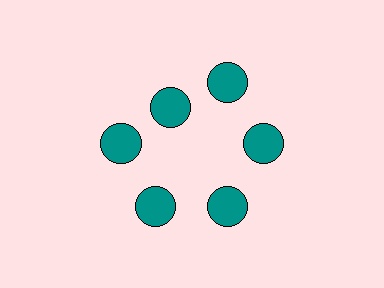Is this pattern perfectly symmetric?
No. The 6 teal circles are arranged in a ring, but one element near the 11 o'clock position is pulled inward toward the center, breaking the 6-fold rotational symmetry.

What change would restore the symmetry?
The symmetry would be restored by moving it outward, back onto the ring so that all 6 circles sit at equal angles and equal distance from the center.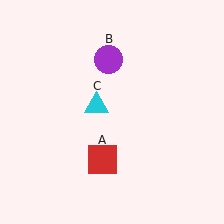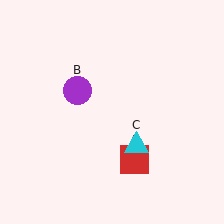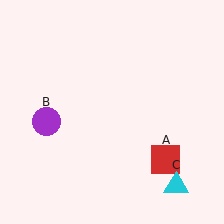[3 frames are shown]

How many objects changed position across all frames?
3 objects changed position: red square (object A), purple circle (object B), cyan triangle (object C).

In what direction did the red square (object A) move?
The red square (object A) moved right.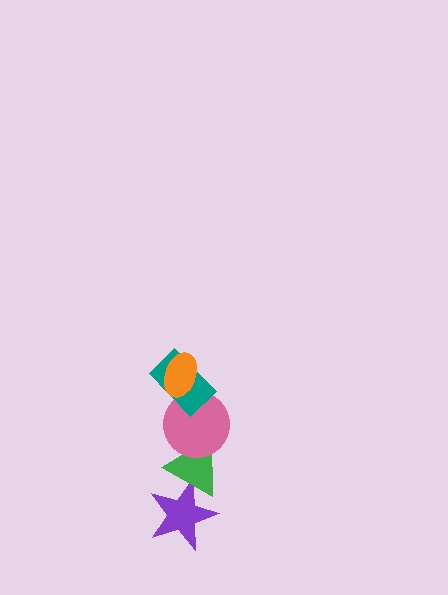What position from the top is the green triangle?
The green triangle is 4th from the top.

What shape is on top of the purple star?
The green triangle is on top of the purple star.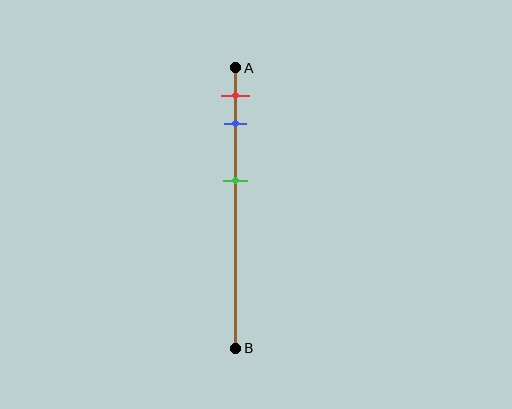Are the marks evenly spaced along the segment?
No, the marks are not evenly spaced.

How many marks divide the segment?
There are 3 marks dividing the segment.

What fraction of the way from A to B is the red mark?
The red mark is approximately 10% (0.1) of the way from A to B.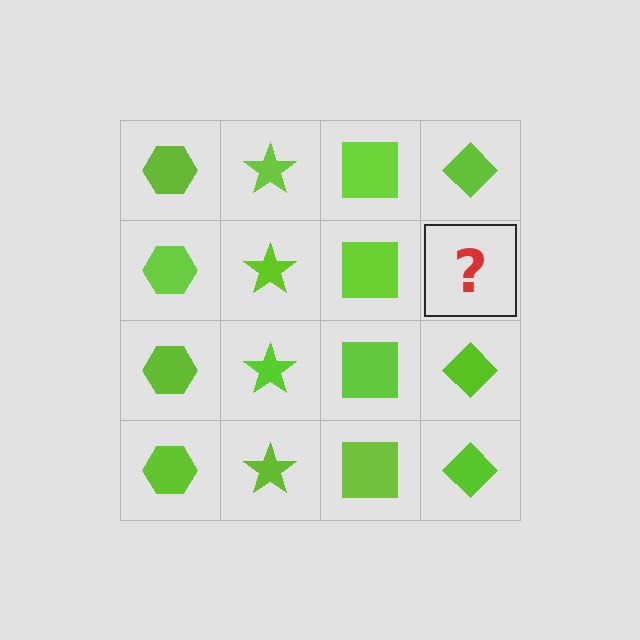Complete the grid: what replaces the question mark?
The question mark should be replaced with a lime diamond.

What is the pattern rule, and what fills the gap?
The rule is that each column has a consistent shape. The gap should be filled with a lime diamond.